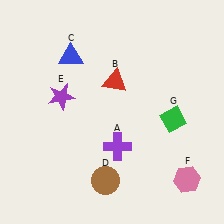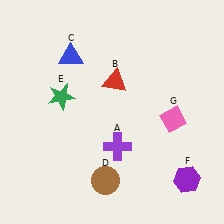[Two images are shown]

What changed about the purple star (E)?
In Image 1, E is purple. In Image 2, it changed to green.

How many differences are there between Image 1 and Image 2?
There are 3 differences between the two images.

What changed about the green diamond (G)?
In Image 1, G is green. In Image 2, it changed to pink.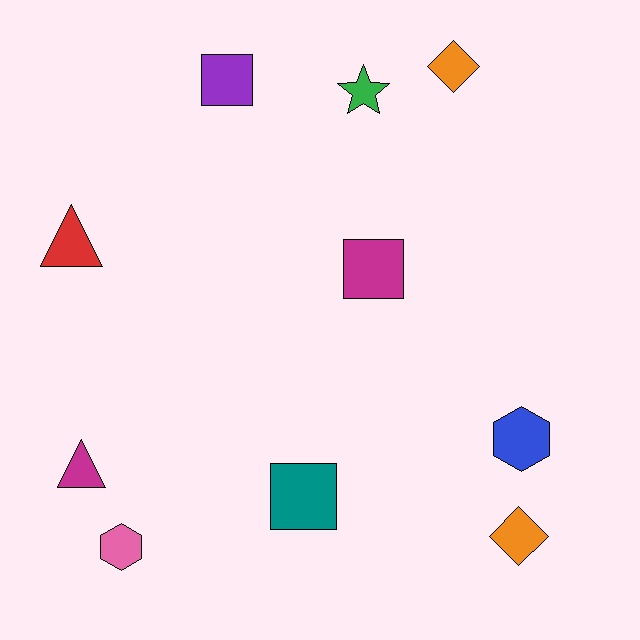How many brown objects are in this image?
There are no brown objects.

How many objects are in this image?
There are 10 objects.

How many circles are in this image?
There are no circles.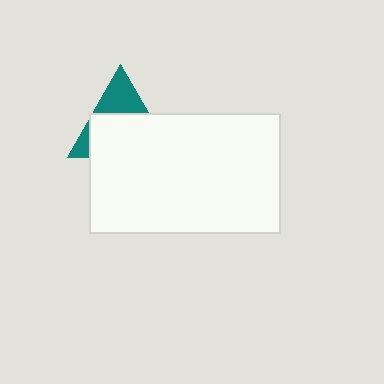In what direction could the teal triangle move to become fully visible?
The teal triangle could move up. That would shift it out from behind the white rectangle entirely.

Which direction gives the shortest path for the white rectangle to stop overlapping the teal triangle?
Moving down gives the shortest separation.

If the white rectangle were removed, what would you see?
You would see the complete teal triangle.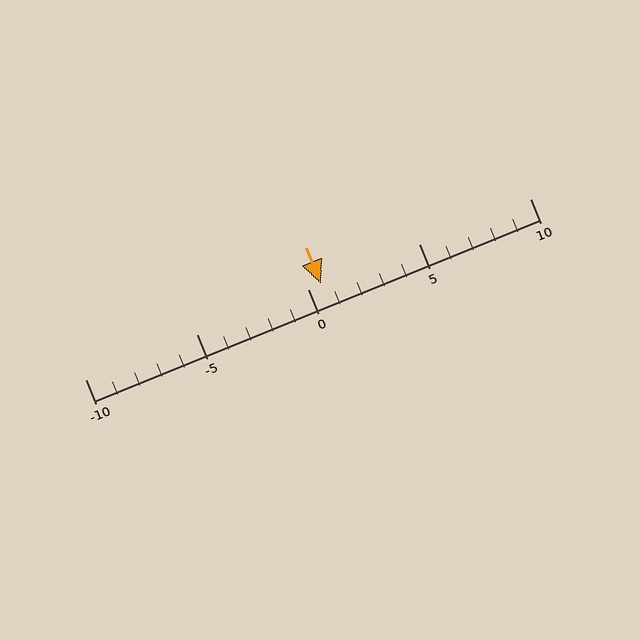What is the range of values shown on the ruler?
The ruler shows values from -10 to 10.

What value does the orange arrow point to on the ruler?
The orange arrow points to approximately 1.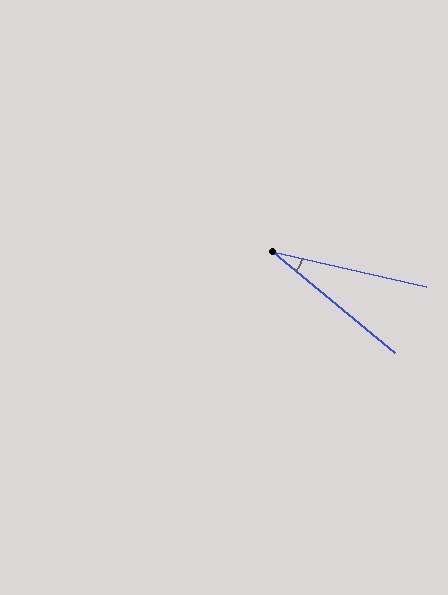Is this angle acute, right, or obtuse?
It is acute.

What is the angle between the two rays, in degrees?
Approximately 27 degrees.